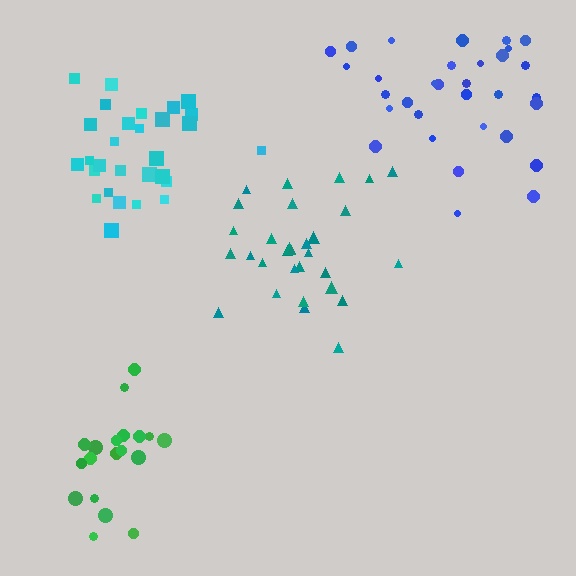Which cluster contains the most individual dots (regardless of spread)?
Blue (33).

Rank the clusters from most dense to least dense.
cyan, green, teal, blue.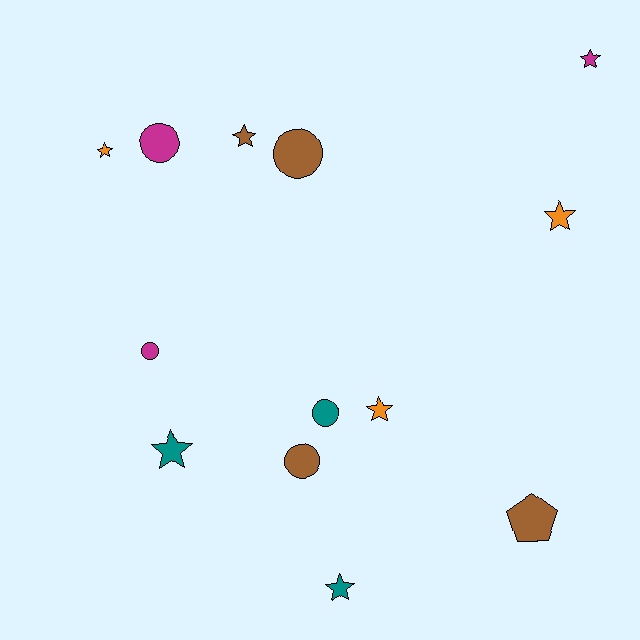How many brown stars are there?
There is 1 brown star.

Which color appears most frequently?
Brown, with 4 objects.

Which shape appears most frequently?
Star, with 7 objects.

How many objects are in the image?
There are 13 objects.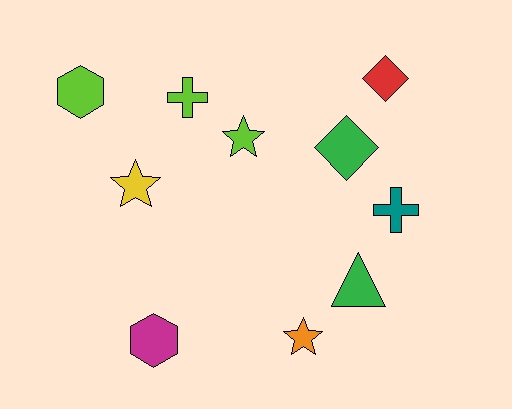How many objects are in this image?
There are 10 objects.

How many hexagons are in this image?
There are 2 hexagons.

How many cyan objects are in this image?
There are no cyan objects.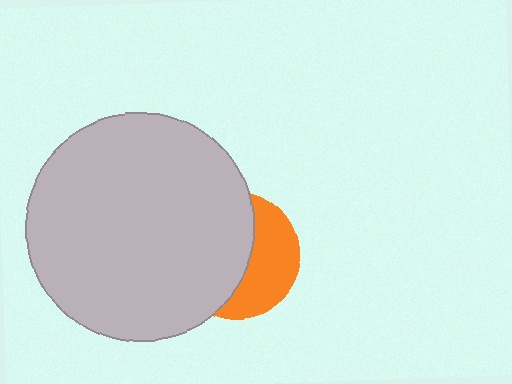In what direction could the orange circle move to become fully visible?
The orange circle could move right. That would shift it out from behind the light gray circle entirely.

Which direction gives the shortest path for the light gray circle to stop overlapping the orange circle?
Moving left gives the shortest separation.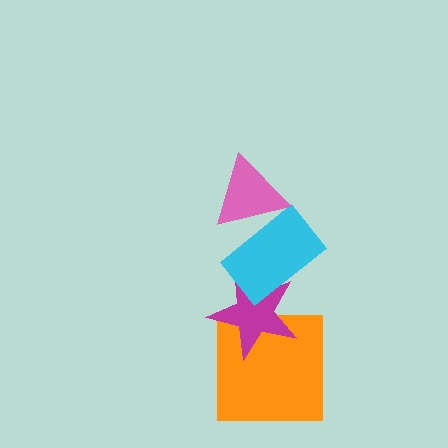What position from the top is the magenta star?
The magenta star is 3rd from the top.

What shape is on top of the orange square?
The magenta star is on top of the orange square.